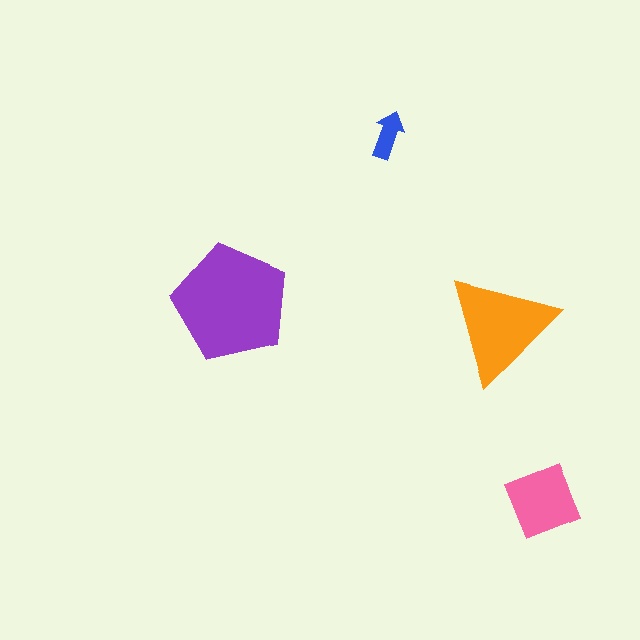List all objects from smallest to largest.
The blue arrow, the pink diamond, the orange triangle, the purple pentagon.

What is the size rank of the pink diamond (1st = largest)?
3rd.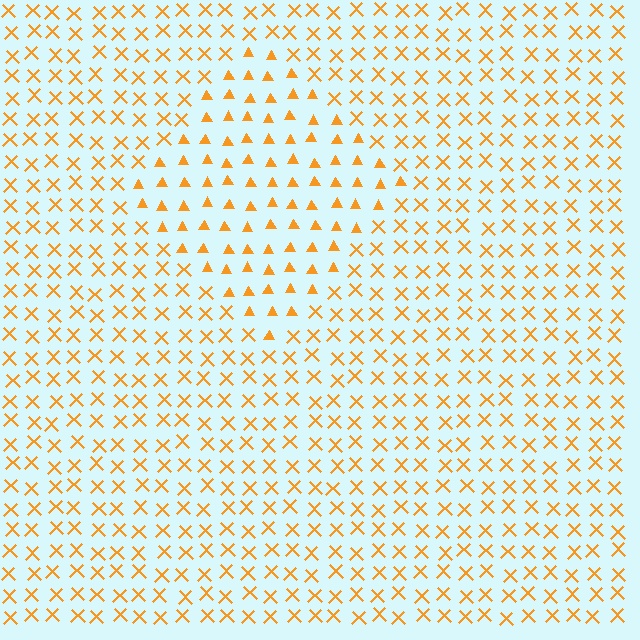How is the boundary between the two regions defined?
The boundary is defined by a change in element shape: triangles inside vs. X marks outside. All elements share the same color and spacing.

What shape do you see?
I see a diamond.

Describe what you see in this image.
The image is filled with small orange elements arranged in a uniform grid. A diamond-shaped region contains triangles, while the surrounding area contains X marks. The boundary is defined purely by the change in element shape.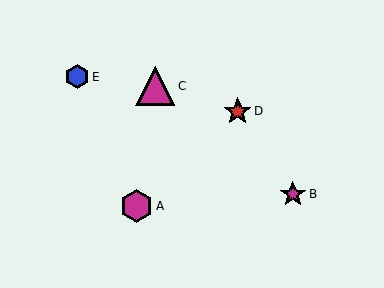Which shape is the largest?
The magenta triangle (labeled C) is the largest.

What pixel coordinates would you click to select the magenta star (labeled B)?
Click at (293, 194) to select the magenta star B.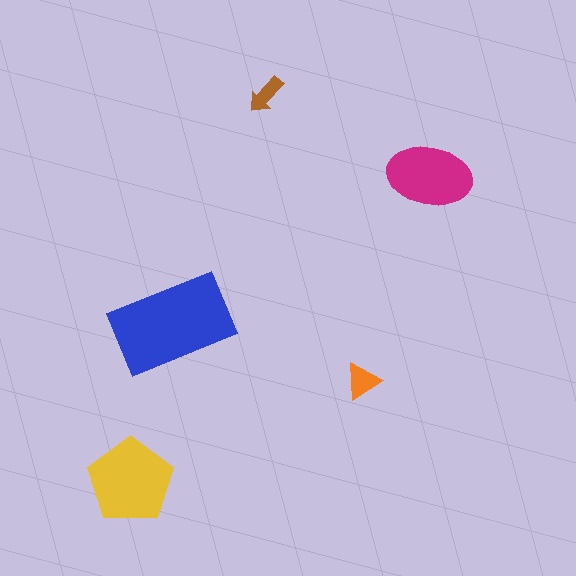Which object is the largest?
The blue rectangle.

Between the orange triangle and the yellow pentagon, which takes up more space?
The yellow pentagon.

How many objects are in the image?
There are 5 objects in the image.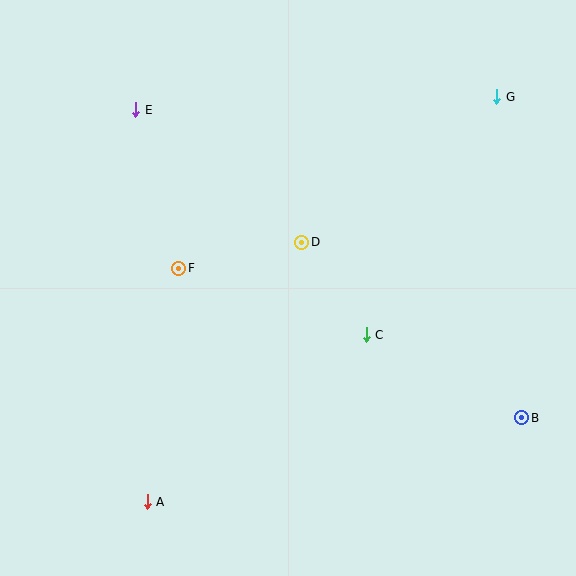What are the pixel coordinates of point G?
Point G is at (497, 97).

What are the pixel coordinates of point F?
Point F is at (179, 268).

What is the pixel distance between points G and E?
The distance between G and E is 361 pixels.